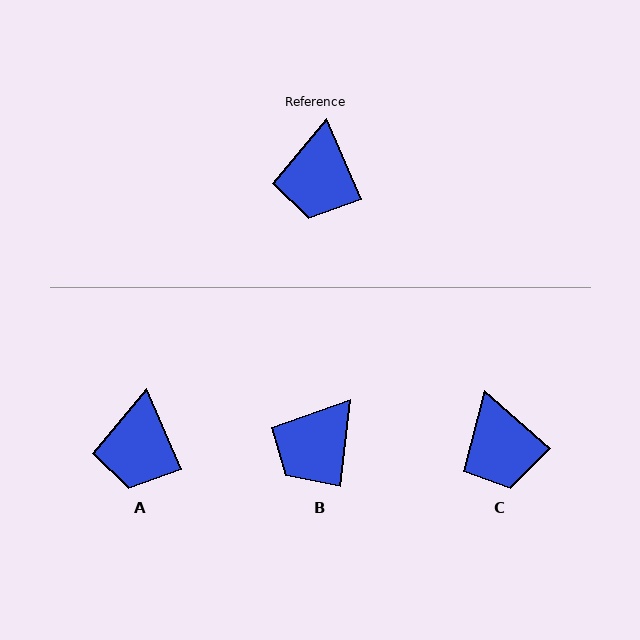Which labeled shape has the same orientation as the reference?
A.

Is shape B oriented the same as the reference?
No, it is off by about 31 degrees.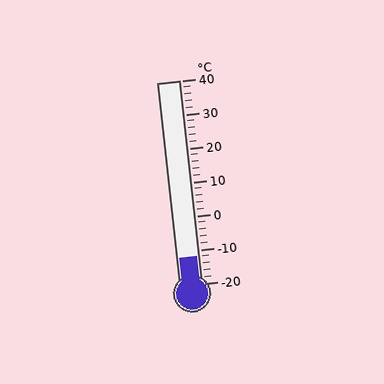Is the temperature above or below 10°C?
The temperature is below 10°C.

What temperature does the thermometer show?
The thermometer shows approximately -12°C.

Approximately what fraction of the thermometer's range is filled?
The thermometer is filled to approximately 15% of its range.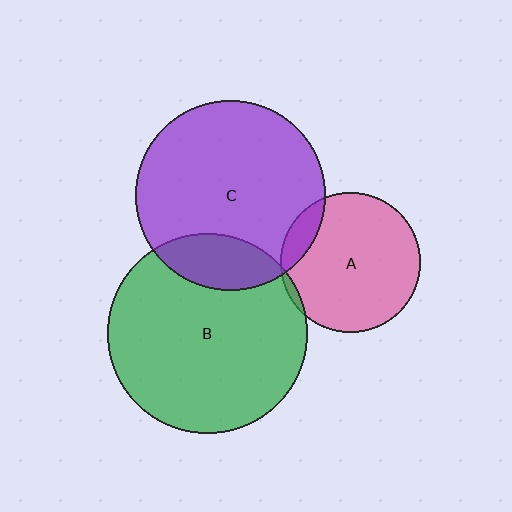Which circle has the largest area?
Circle B (green).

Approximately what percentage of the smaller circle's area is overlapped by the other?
Approximately 10%.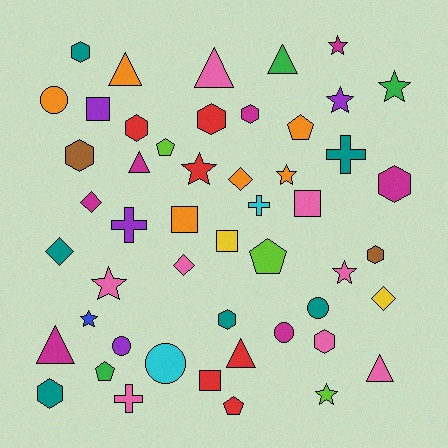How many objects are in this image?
There are 50 objects.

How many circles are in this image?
There are 5 circles.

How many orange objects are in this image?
There are 6 orange objects.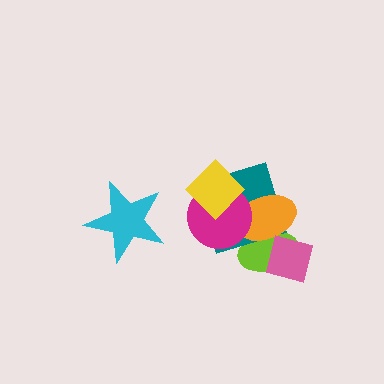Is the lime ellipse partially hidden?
Yes, it is partially covered by another shape.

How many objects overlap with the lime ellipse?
3 objects overlap with the lime ellipse.